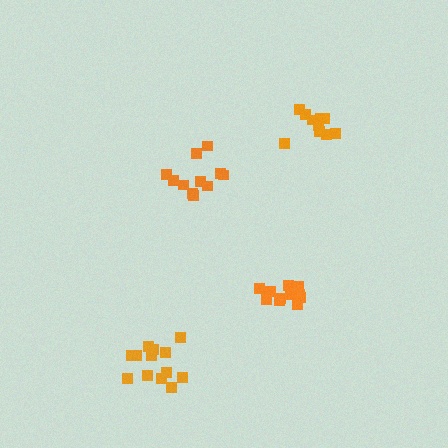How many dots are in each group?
Group 1: 11 dots, Group 2: 13 dots, Group 3: 13 dots, Group 4: 10 dots (47 total).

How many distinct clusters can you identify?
There are 4 distinct clusters.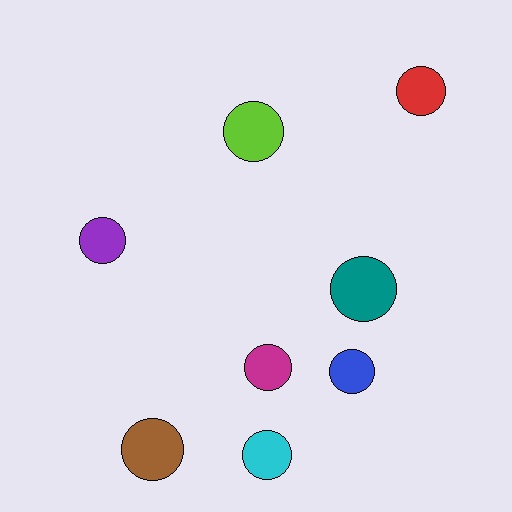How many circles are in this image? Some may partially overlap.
There are 8 circles.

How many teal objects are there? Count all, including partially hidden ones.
There is 1 teal object.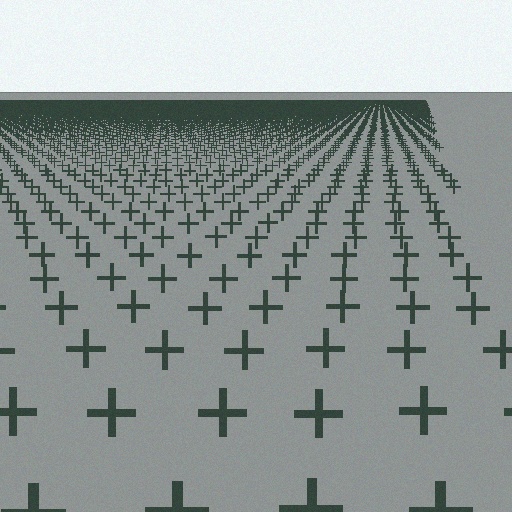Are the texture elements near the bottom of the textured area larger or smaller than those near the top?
Larger. Near the bottom, elements are closer to the viewer and appear at a bigger on-screen size.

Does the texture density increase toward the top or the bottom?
Density increases toward the top.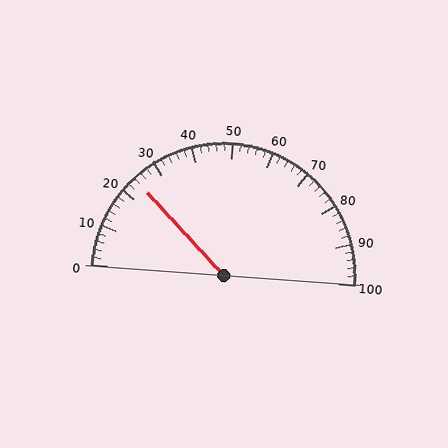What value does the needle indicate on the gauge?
The needle indicates approximately 24.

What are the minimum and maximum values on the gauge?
The gauge ranges from 0 to 100.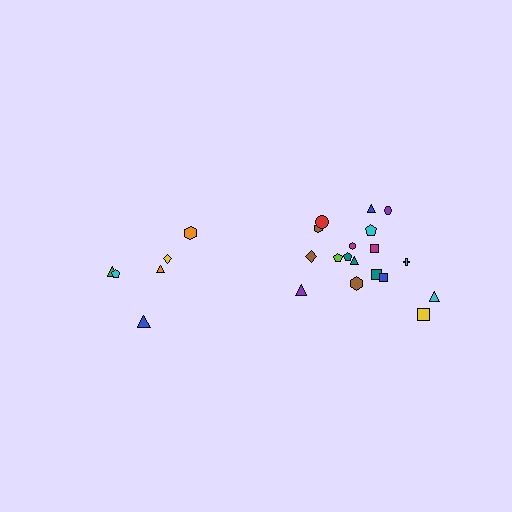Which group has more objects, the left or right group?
The right group.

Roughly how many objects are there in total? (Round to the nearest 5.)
Roughly 25 objects in total.